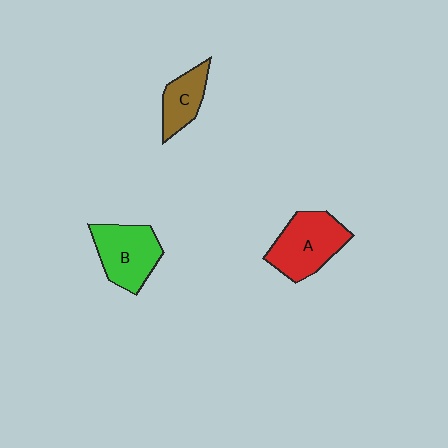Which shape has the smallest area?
Shape C (brown).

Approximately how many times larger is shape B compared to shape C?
Approximately 1.6 times.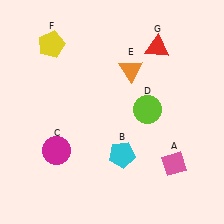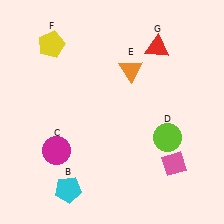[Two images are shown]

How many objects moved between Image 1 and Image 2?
2 objects moved between the two images.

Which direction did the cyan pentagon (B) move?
The cyan pentagon (B) moved left.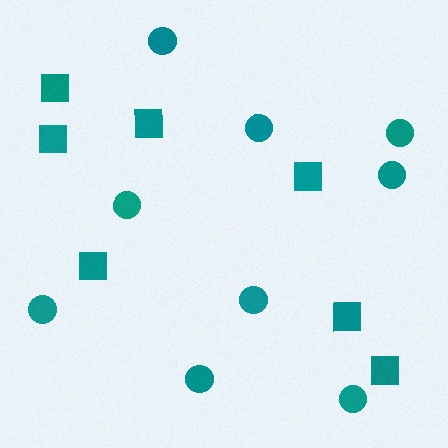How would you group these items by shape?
There are 2 groups: one group of circles (9) and one group of squares (7).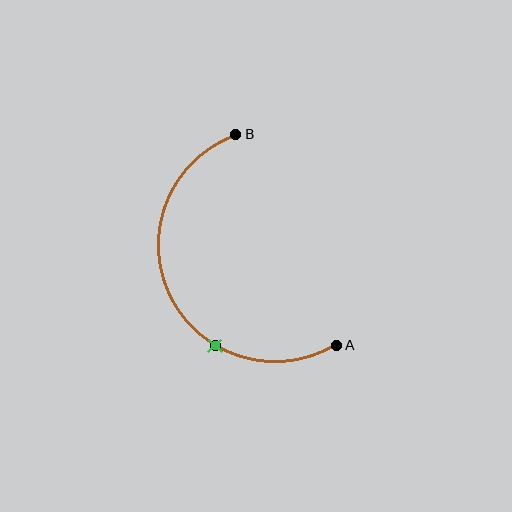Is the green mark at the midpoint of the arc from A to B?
No. The green mark lies on the arc but is closer to endpoint A. The arc midpoint would be at the point on the curve equidistant along the arc from both A and B.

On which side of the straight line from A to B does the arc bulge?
The arc bulges to the left of the straight line connecting A and B.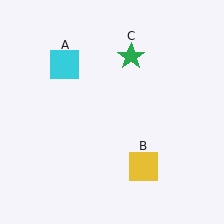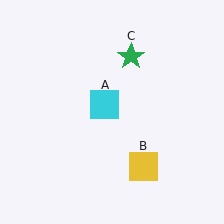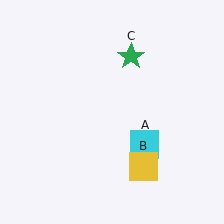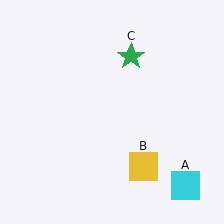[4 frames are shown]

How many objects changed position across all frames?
1 object changed position: cyan square (object A).